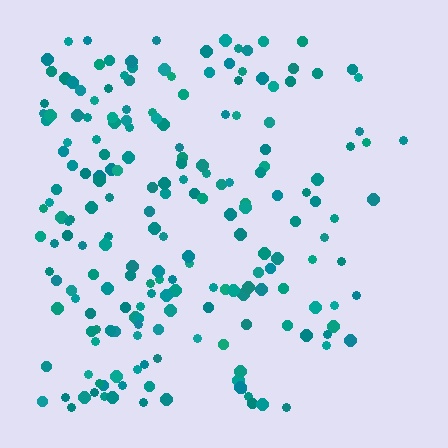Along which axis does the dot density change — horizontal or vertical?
Horizontal.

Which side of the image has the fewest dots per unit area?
The right.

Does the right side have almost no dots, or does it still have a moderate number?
Still a moderate number, just noticeably fewer than the left.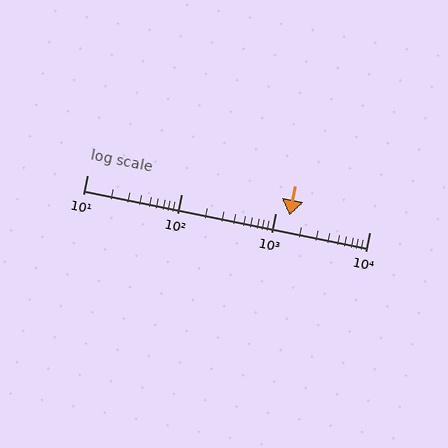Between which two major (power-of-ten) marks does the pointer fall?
The pointer is between 1000 and 10000.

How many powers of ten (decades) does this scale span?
The scale spans 3 decades, from 10 to 10000.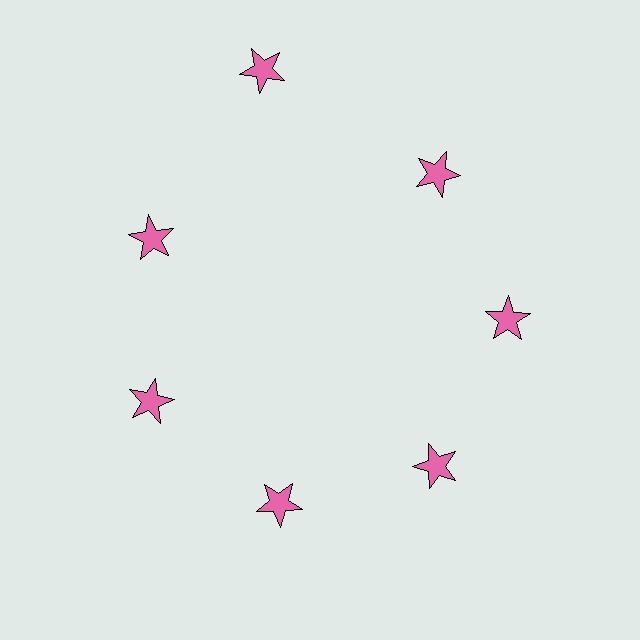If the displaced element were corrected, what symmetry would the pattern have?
It would have 7-fold rotational symmetry — the pattern would map onto itself every 51 degrees.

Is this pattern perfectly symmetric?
No. The 7 pink stars are arranged in a ring, but one element near the 12 o'clock position is pushed outward from the center, breaking the 7-fold rotational symmetry.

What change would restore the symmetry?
The symmetry would be restored by moving it inward, back onto the ring so that all 7 stars sit at equal angles and equal distance from the center.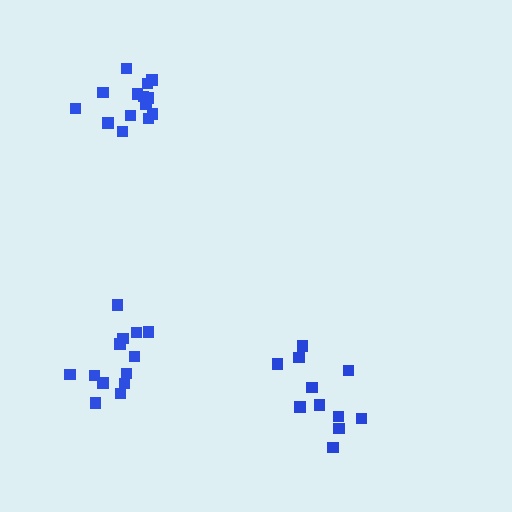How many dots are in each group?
Group 1: 14 dots, Group 2: 11 dots, Group 3: 13 dots (38 total).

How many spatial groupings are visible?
There are 3 spatial groupings.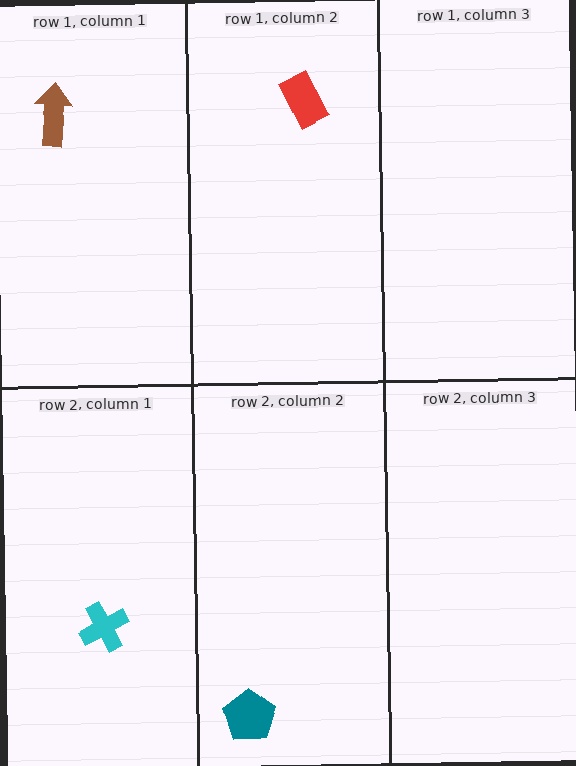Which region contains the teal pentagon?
The row 2, column 2 region.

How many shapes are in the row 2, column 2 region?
1.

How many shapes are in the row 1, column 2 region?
1.